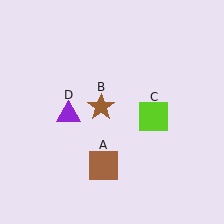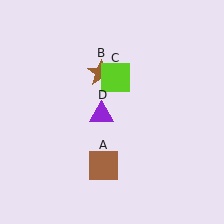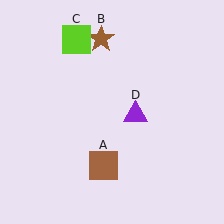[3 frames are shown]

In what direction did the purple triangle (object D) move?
The purple triangle (object D) moved right.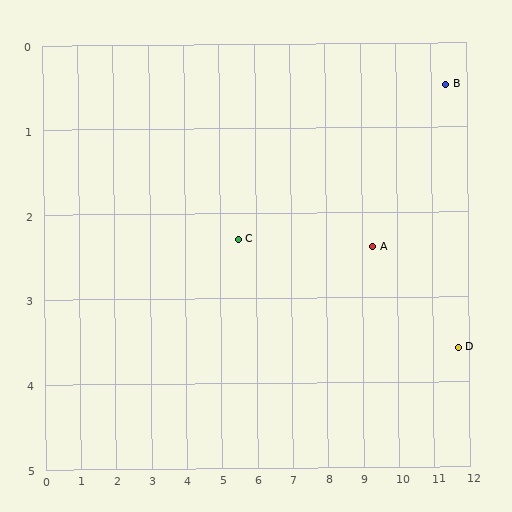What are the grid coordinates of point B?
Point B is at approximately (11.4, 0.5).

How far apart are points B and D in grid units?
Points B and D are about 3.1 grid units apart.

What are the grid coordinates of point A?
Point A is at approximately (9.3, 2.4).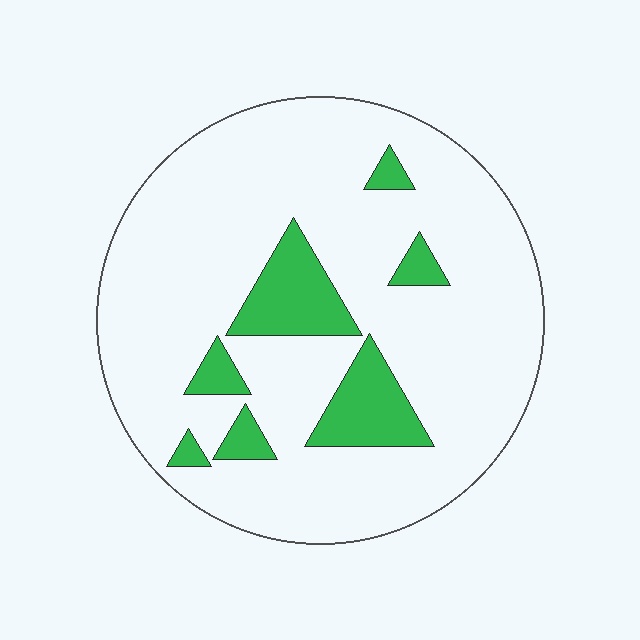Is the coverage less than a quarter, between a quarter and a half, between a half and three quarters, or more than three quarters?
Less than a quarter.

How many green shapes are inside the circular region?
7.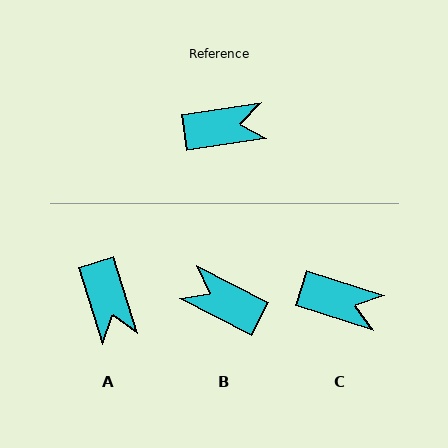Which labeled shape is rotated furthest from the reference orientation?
B, about 144 degrees away.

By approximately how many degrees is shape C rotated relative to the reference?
Approximately 26 degrees clockwise.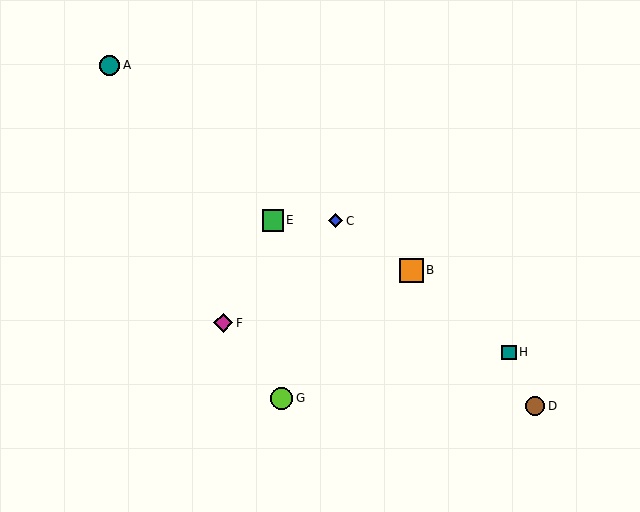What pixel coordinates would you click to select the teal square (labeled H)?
Click at (509, 352) to select the teal square H.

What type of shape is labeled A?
Shape A is a teal circle.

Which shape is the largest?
The orange square (labeled B) is the largest.